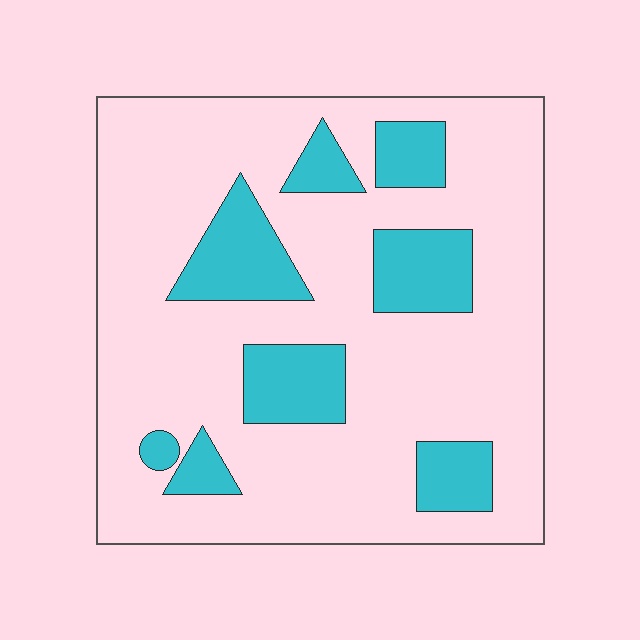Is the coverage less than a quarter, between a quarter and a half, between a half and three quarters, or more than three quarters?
Less than a quarter.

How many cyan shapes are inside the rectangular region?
8.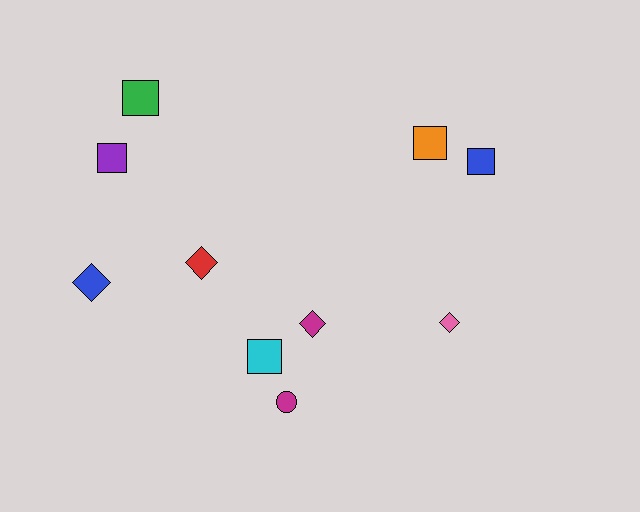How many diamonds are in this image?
There are 4 diamonds.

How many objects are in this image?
There are 10 objects.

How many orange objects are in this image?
There is 1 orange object.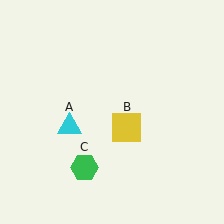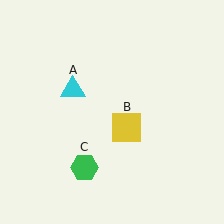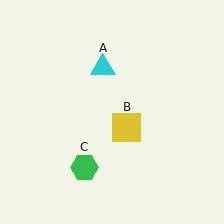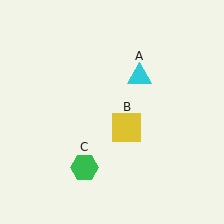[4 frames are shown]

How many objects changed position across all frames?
1 object changed position: cyan triangle (object A).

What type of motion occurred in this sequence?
The cyan triangle (object A) rotated clockwise around the center of the scene.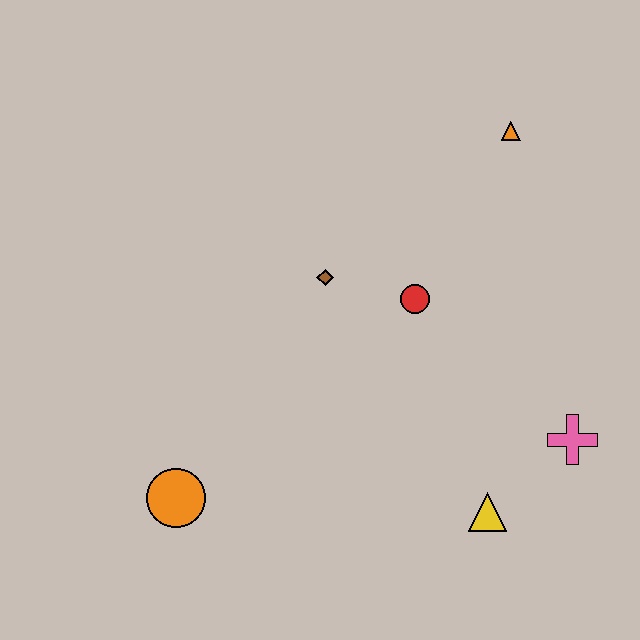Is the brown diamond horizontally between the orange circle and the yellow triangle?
Yes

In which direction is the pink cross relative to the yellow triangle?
The pink cross is to the right of the yellow triangle.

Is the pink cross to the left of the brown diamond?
No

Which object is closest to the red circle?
The brown diamond is closest to the red circle.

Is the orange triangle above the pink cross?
Yes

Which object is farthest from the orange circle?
The orange triangle is farthest from the orange circle.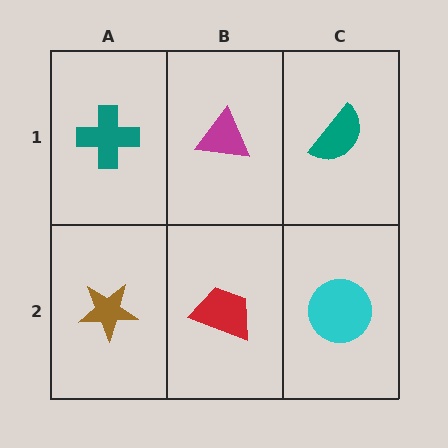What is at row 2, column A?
A brown star.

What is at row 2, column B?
A red trapezoid.